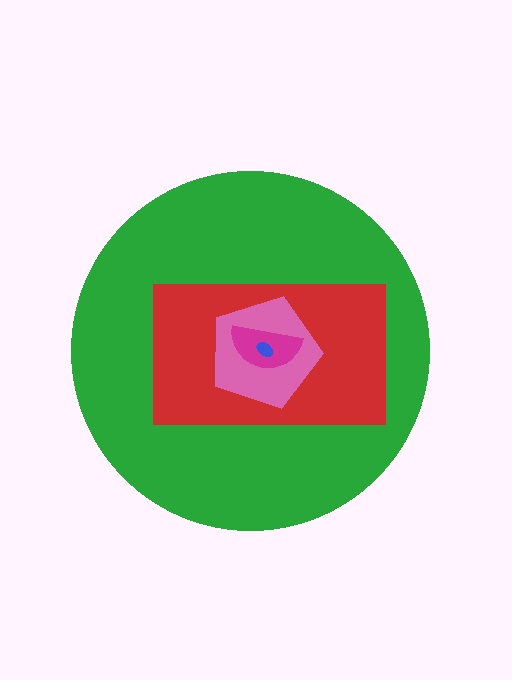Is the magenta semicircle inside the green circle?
Yes.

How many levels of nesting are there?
5.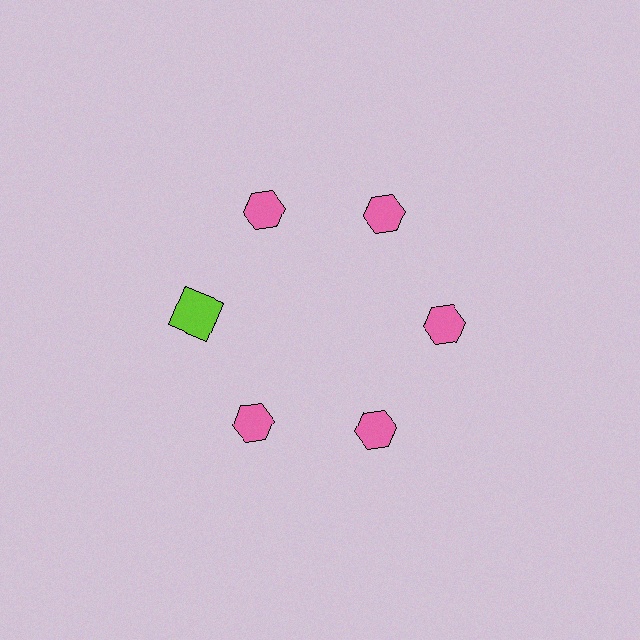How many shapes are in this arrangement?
There are 6 shapes arranged in a ring pattern.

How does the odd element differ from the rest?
It differs in both color (lime instead of pink) and shape (square instead of hexagon).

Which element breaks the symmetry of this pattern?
The lime square at roughly the 9 o'clock position breaks the symmetry. All other shapes are pink hexagons.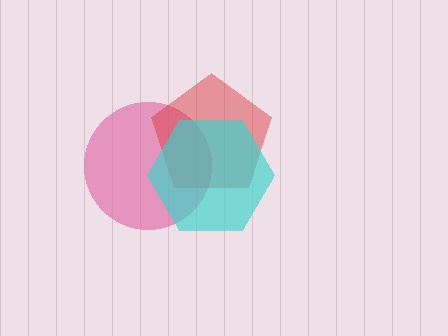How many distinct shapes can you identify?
There are 3 distinct shapes: a pink circle, a red pentagon, a cyan hexagon.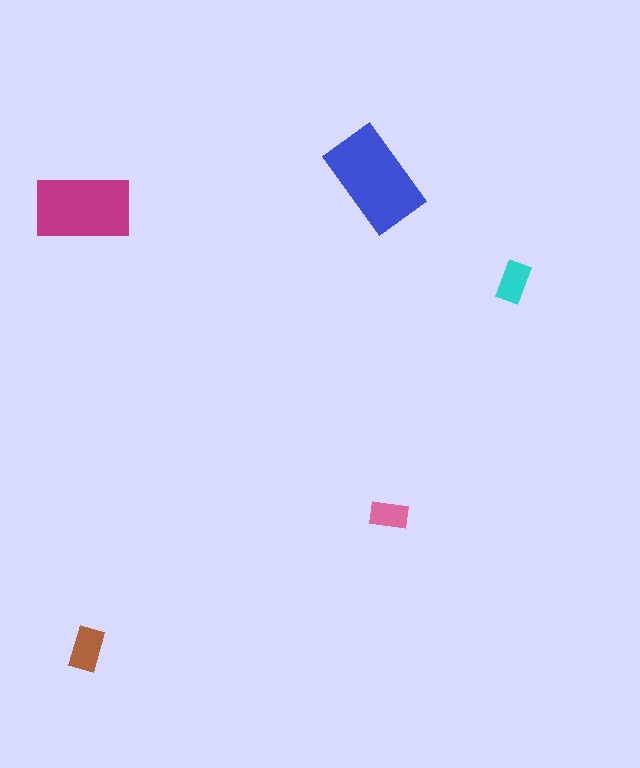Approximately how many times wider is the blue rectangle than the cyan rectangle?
About 2.5 times wider.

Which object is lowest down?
The brown rectangle is bottommost.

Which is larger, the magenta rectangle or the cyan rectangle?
The magenta one.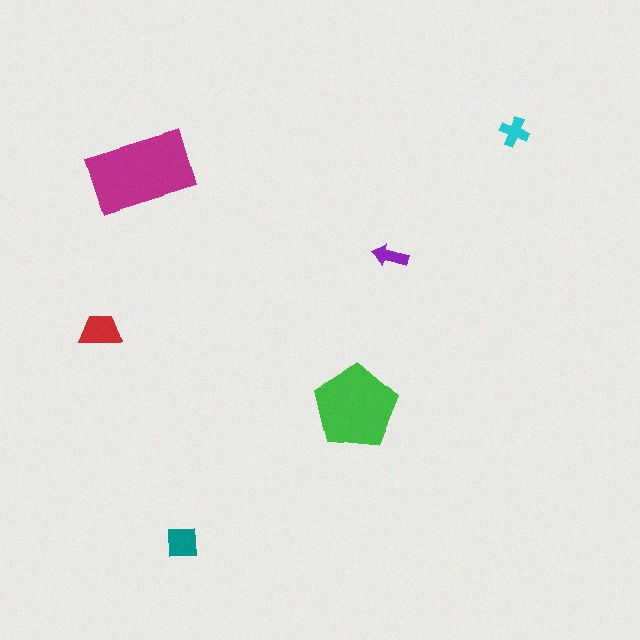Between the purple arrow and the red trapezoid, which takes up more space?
The red trapezoid.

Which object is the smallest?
The purple arrow.